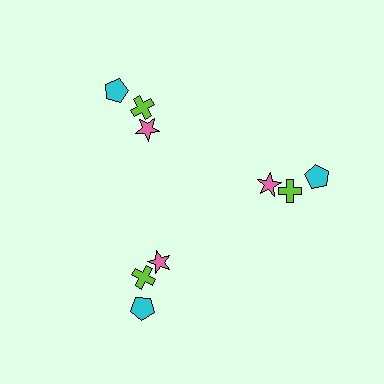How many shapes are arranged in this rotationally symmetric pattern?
There are 9 shapes, arranged in 3 groups of 3.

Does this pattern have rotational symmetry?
Yes, this pattern has 3-fold rotational symmetry. It looks the same after rotating 120 degrees around the center.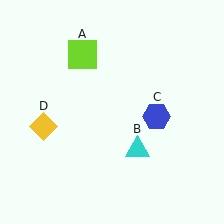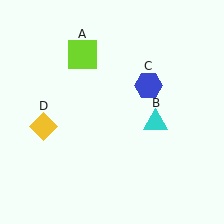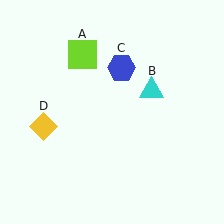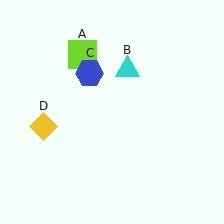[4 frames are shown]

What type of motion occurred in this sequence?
The cyan triangle (object B), blue hexagon (object C) rotated counterclockwise around the center of the scene.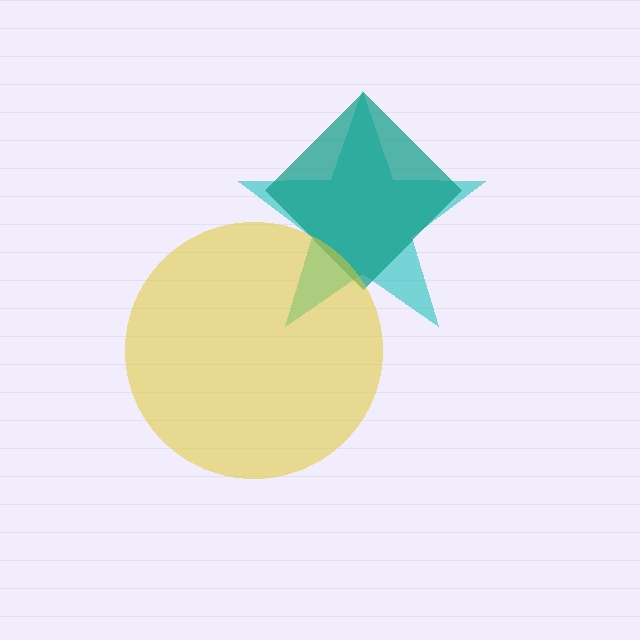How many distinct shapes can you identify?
There are 3 distinct shapes: a cyan star, a teal diamond, a yellow circle.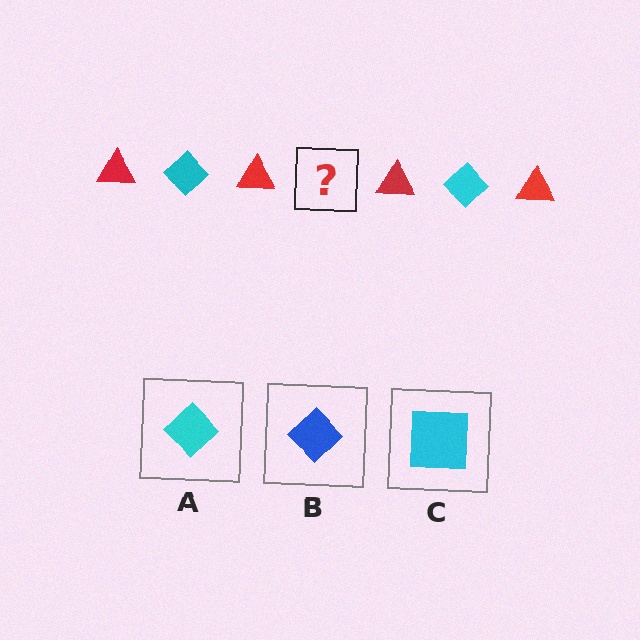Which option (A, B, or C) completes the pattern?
A.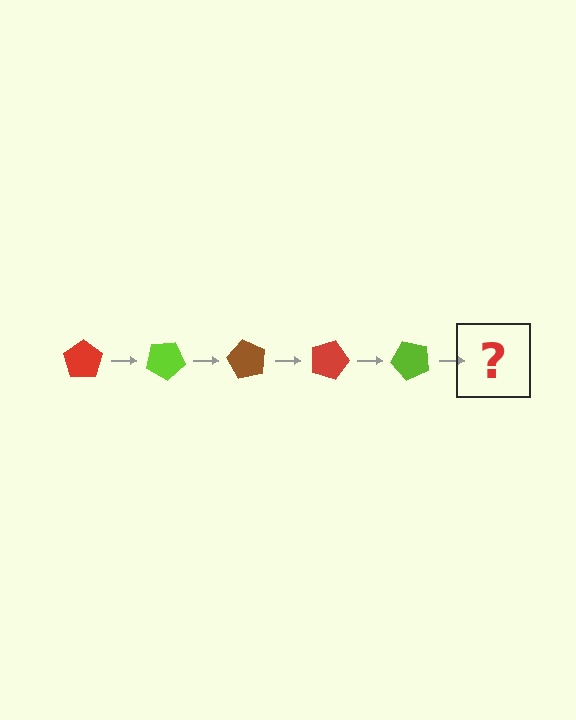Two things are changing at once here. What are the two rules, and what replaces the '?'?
The two rules are that it rotates 30 degrees each step and the color cycles through red, lime, and brown. The '?' should be a brown pentagon, rotated 150 degrees from the start.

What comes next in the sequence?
The next element should be a brown pentagon, rotated 150 degrees from the start.